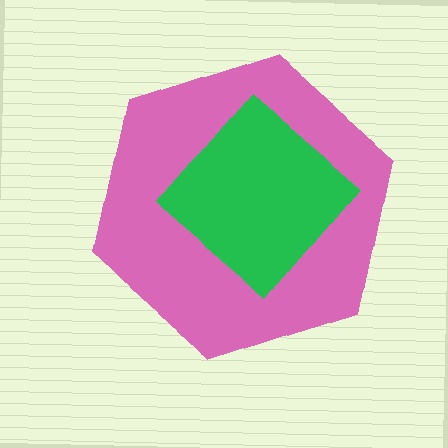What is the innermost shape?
The green diamond.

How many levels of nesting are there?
2.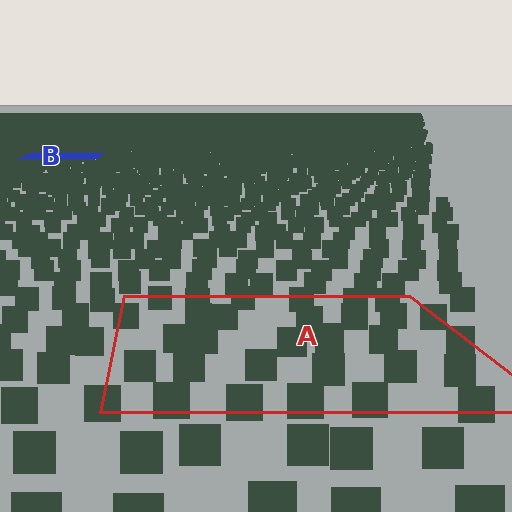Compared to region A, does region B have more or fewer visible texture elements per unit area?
Region B has more texture elements per unit area — they are packed more densely because it is farther away.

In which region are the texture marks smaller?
The texture marks are smaller in region B, because it is farther away.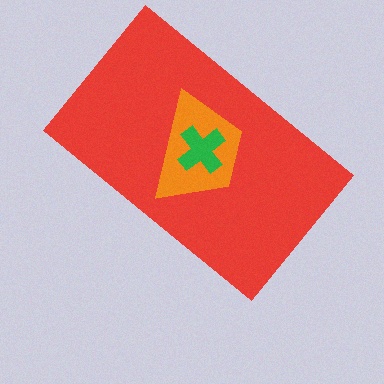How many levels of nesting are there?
3.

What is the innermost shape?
The green cross.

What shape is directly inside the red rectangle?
The orange trapezoid.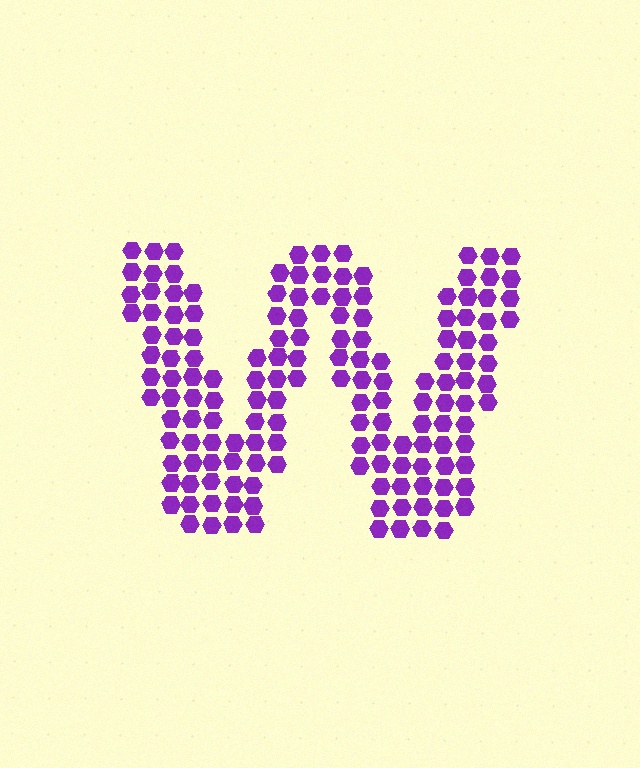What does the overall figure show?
The overall figure shows the letter W.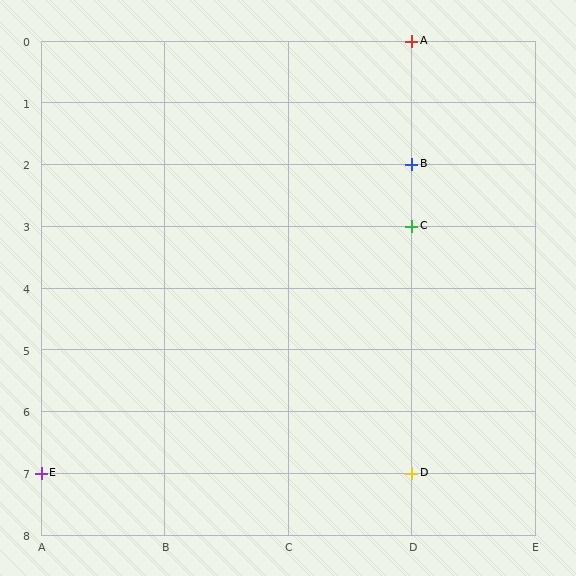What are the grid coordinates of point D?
Point D is at grid coordinates (D, 7).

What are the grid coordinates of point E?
Point E is at grid coordinates (A, 7).